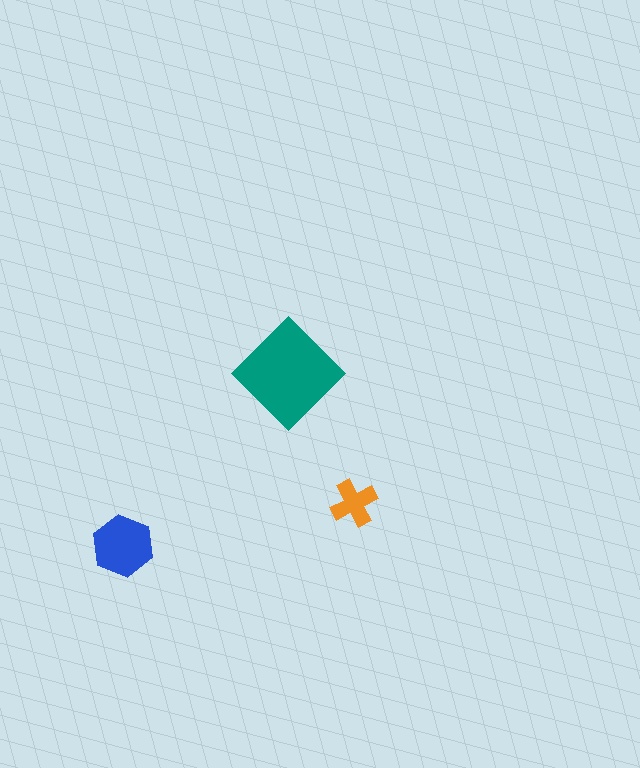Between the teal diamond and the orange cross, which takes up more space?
The teal diamond.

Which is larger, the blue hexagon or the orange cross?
The blue hexagon.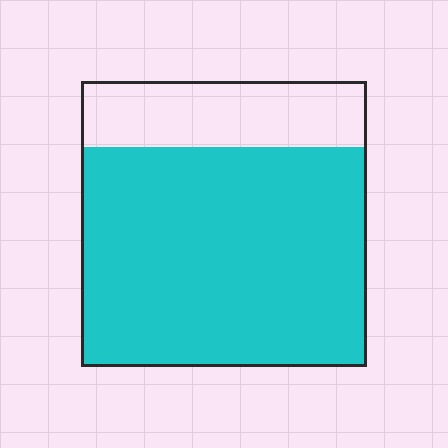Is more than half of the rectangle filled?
Yes.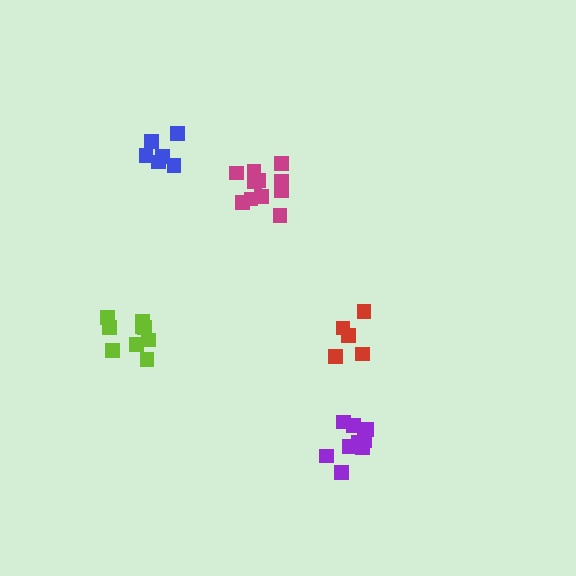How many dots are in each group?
Group 1: 11 dots, Group 2: 9 dots, Group 3: 9 dots, Group 4: 6 dots, Group 5: 5 dots (40 total).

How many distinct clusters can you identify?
There are 5 distinct clusters.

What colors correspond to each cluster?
The clusters are colored: magenta, lime, purple, blue, red.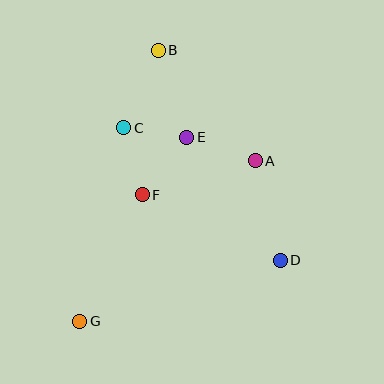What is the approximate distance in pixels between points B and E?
The distance between B and E is approximately 91 pixels.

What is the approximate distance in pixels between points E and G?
The distance between E and G is approximately 213 pixels.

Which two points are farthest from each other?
Points B and G are farthest from each other.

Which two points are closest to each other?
Points C and E are closest to each other.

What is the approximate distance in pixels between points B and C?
The distance between B and C is approximately 85 pixels.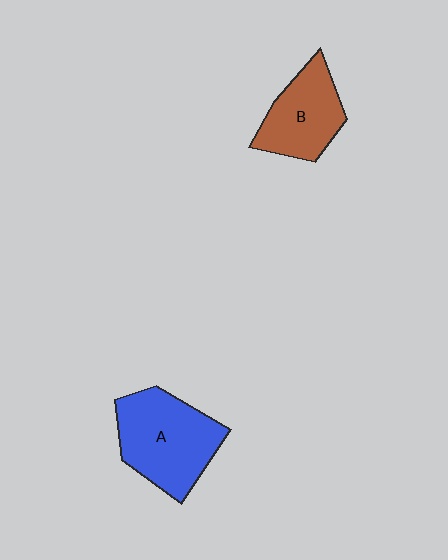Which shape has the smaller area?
Shape B (brown).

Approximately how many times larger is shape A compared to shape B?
Approximately 1.4 times.